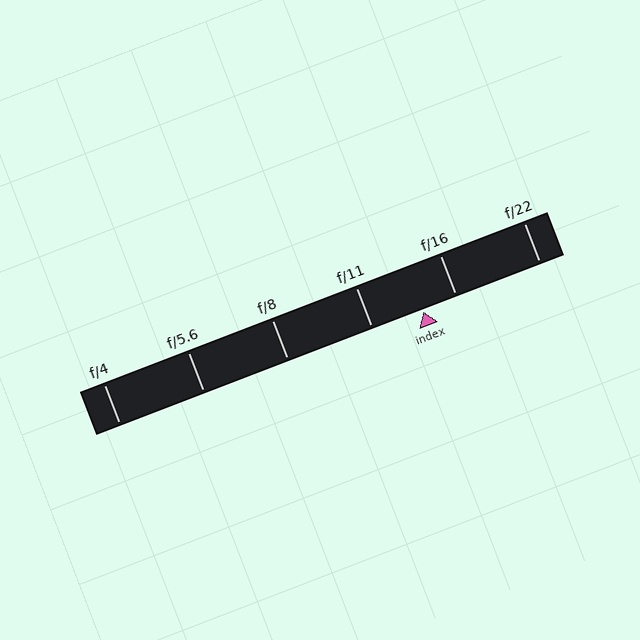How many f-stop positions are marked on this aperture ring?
There are 6 f-stop positions marked.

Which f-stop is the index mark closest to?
The index mark is closest to f/16.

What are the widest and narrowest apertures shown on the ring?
The widest aperture shown is f/4 and the narrowest is f/22.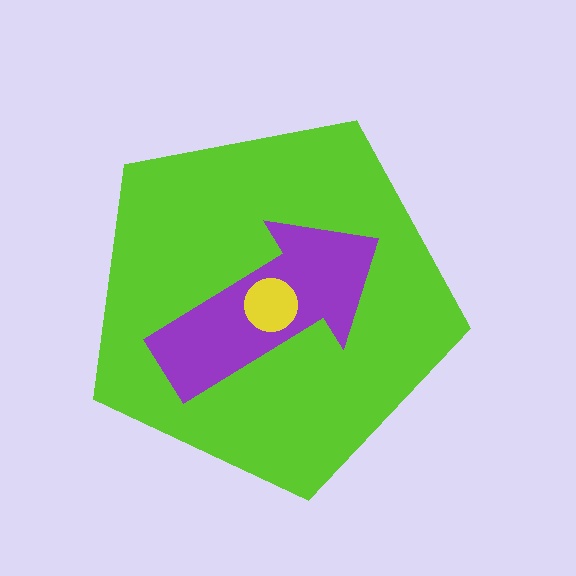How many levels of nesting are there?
3.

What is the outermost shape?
The lime pentagon.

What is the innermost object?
The yellow circle.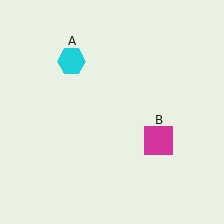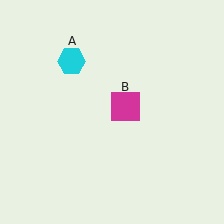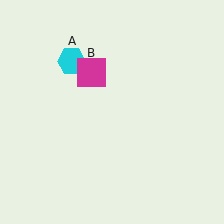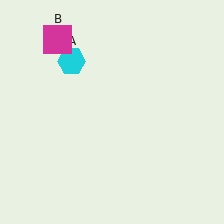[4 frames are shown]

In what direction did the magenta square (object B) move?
The magenta square (object B) moved up and to the left.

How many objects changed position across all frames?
1 object changed position: magenta square (object B).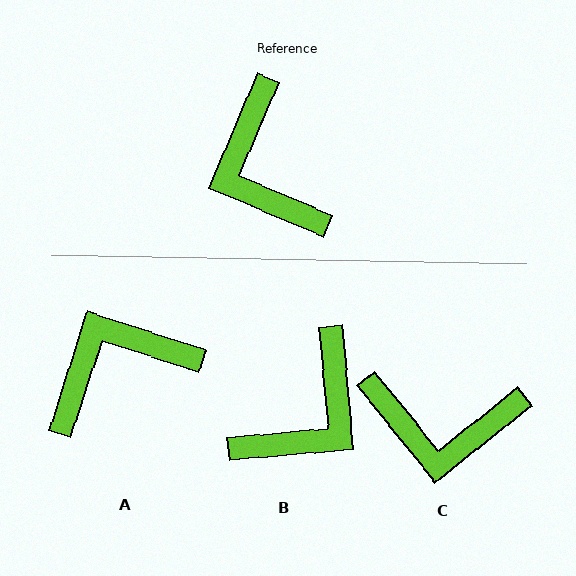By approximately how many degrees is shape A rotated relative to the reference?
Approximately 85 degrees clockwise.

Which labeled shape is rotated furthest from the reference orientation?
B, about 118 degrees away.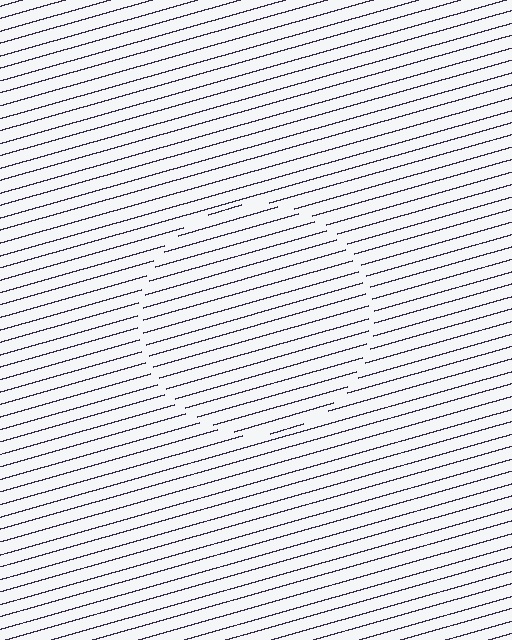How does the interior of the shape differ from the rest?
The interior of the shape contains the same grating, shifted by half a period — the contour is defined by the phase discontinuity where line-ends from the inner and outer gratings abut.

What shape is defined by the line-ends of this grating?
An illusory circle. The interior of the shape contains the same grating, shifted by half a period — the contour is defined by the phase discontinuity where line-ends from the inner and outer gratings abut.